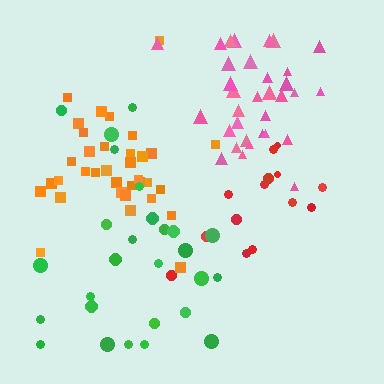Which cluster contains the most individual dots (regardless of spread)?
Orange (35).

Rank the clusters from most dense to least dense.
pink, red, orange, green.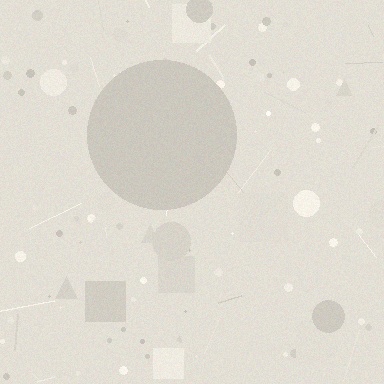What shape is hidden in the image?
A circle is hidden in the image.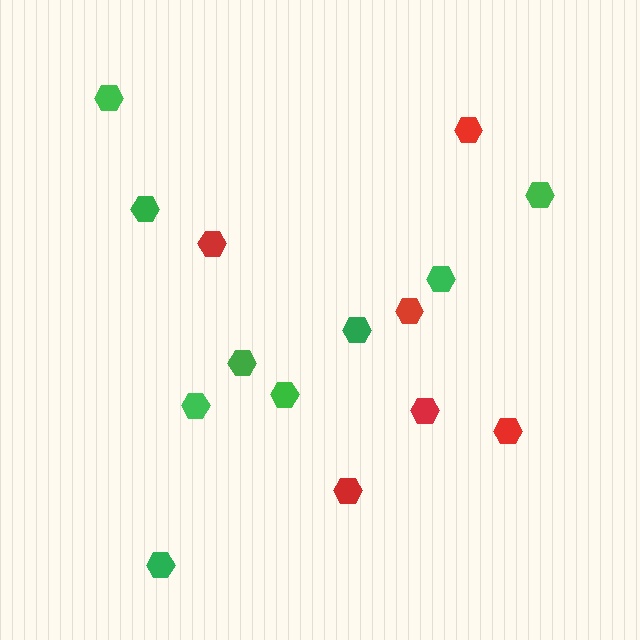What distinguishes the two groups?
There are 2 groups: one group of red hexagons (6) and one group of green hexagons (9).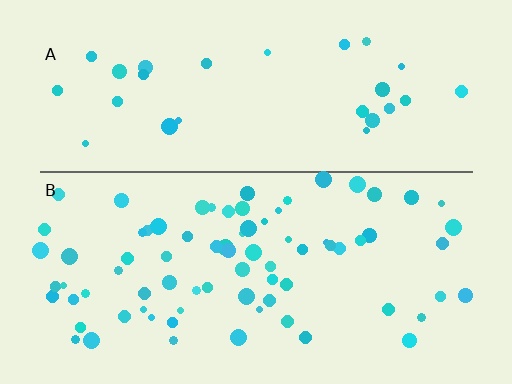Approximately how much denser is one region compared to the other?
Approximately 2.6× — region B over region A.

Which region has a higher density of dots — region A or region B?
B (the bottom).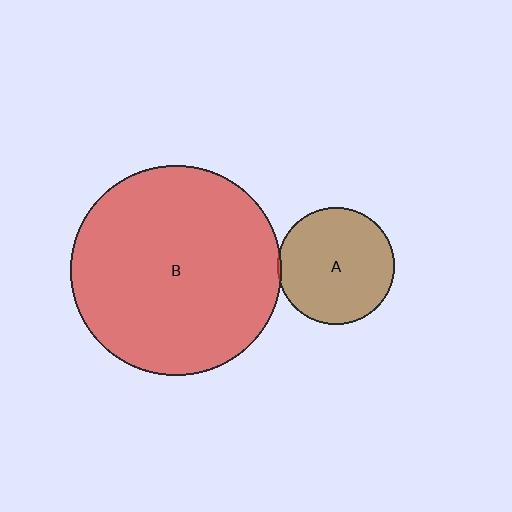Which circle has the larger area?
Circle B (red).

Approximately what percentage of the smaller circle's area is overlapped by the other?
Approximately 5%.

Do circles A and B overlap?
Yes.